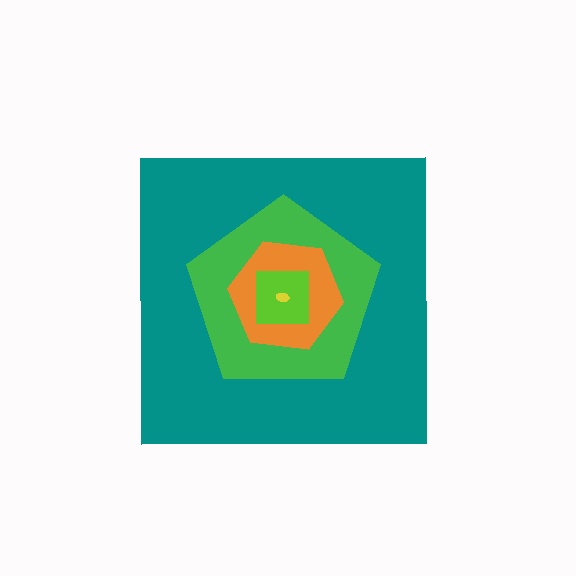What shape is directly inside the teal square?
The green pentagon.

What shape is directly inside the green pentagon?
The orange hexagon.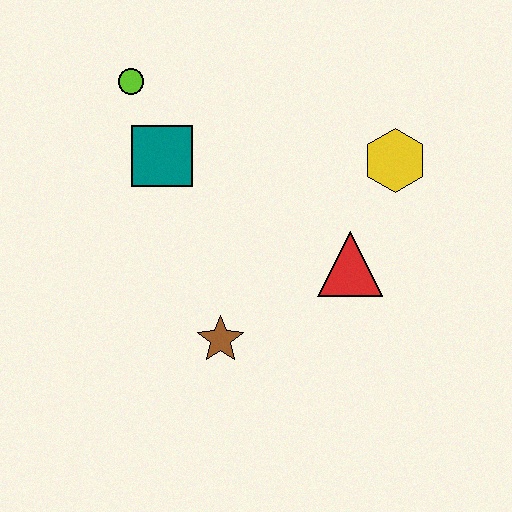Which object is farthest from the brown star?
The lime circle is farthest from the brown star.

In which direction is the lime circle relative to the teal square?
The lime circle is above the teal square.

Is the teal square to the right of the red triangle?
No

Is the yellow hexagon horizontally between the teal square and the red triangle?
No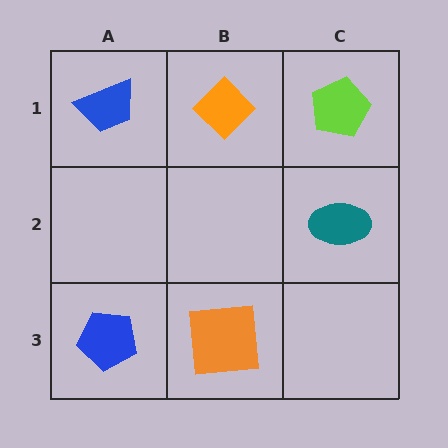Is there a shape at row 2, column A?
No, that cell is empty.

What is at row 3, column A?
A blue pentagon.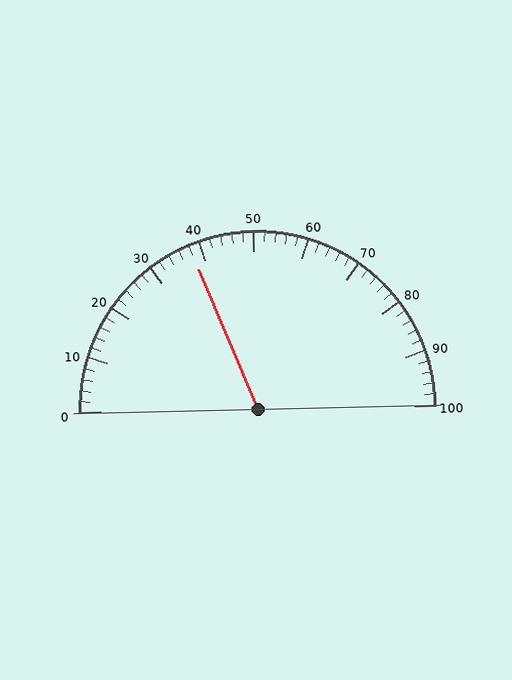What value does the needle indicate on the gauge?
The needle indicates approximately 38.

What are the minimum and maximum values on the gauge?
The gauge ranges from 0 to 100.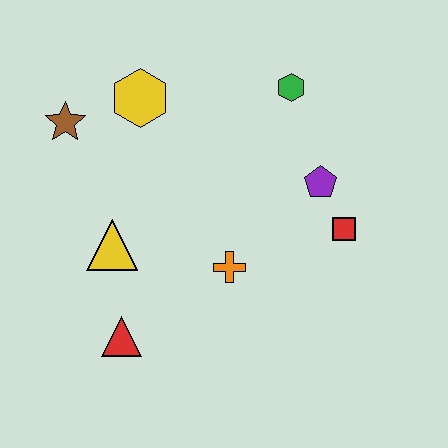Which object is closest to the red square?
The purple pentagon is closest to the red square.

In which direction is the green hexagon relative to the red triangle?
The green hexagon is above the red triangle.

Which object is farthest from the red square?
The brown star is farthest from the red square.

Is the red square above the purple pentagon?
No